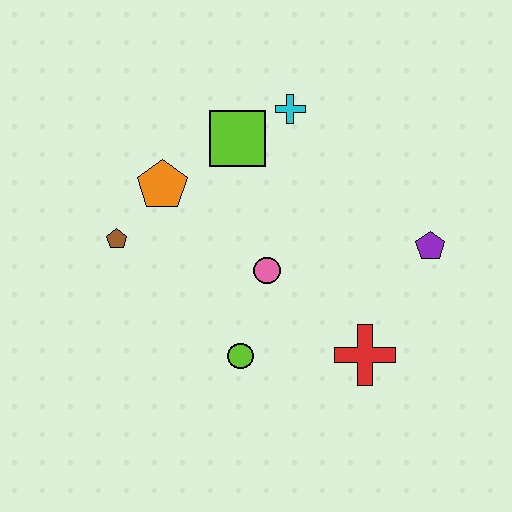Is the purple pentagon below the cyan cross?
Yes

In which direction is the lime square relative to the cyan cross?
The lime square is to the left of the cyan cross.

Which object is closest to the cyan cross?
The lime square is closest to the cyan cross.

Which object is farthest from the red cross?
The brown pentagon is farthest from the red cross.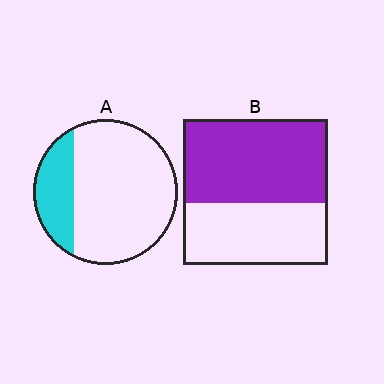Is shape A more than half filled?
No.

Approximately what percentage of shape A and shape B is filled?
A is approximately 25% and B is approximately 60%.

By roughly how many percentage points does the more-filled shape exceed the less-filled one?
By roughly 35 percentage points (B over A).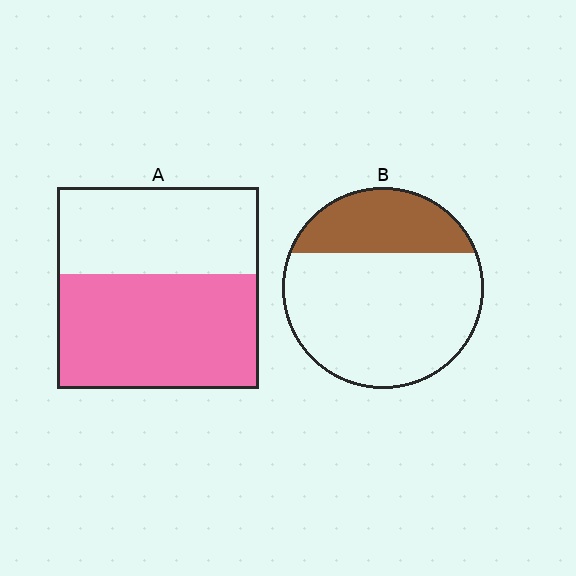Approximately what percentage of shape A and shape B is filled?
A is approximately 55% and B is approximately 30%.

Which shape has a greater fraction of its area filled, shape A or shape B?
Shape A.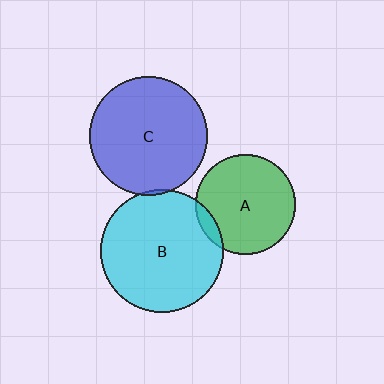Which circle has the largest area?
Circle B (cyan).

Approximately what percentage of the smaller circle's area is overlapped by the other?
Approximately 10%.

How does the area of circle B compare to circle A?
Approximately 1.5 times.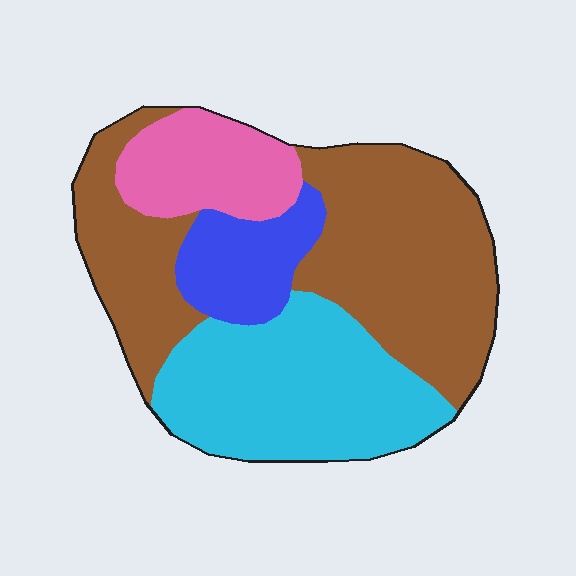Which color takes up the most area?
Brown, at roughly 45%.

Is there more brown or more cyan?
Brown.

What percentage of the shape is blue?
Blue covers around 10% of the shape.